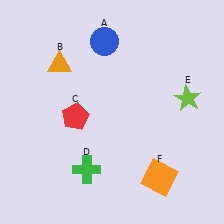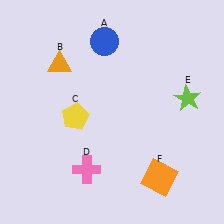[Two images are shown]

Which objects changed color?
C changed from red to yellow. D changed from green to pink.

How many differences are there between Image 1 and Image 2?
There are 2 differences between the two images.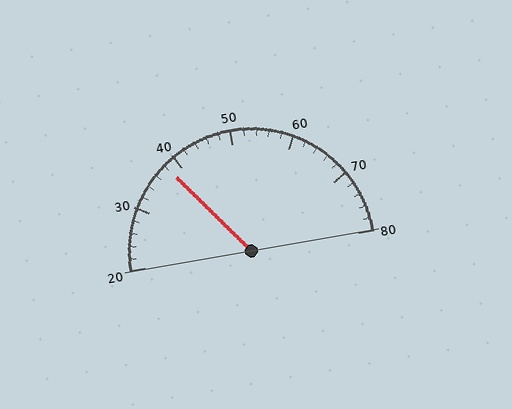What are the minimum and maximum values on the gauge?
The gauge ranges from 20 to 80.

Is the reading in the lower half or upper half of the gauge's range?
The reading is in the lower half of the range (20 to 80).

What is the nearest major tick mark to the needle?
The nearest major tick mark is 40.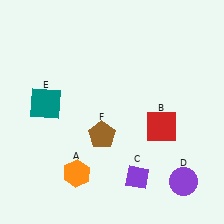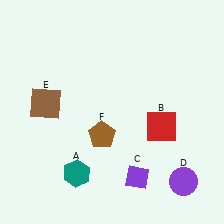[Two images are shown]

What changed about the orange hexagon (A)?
In Image 1, A is orange. In Image 2, it changed to teal.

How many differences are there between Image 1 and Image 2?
There are 2 differences between the two images.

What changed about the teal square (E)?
In Image 1, E is teal. In Image 2, it changed to brown.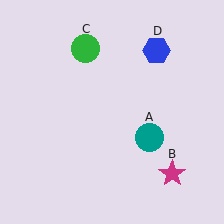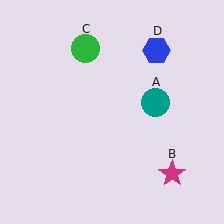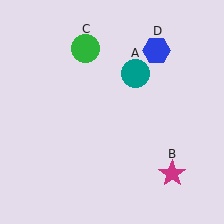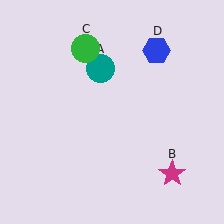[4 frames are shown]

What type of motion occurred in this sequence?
The teal circle (object A) rotated counterclockwise around the center of the scene.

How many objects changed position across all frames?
1 object changed position: teal circle (object A).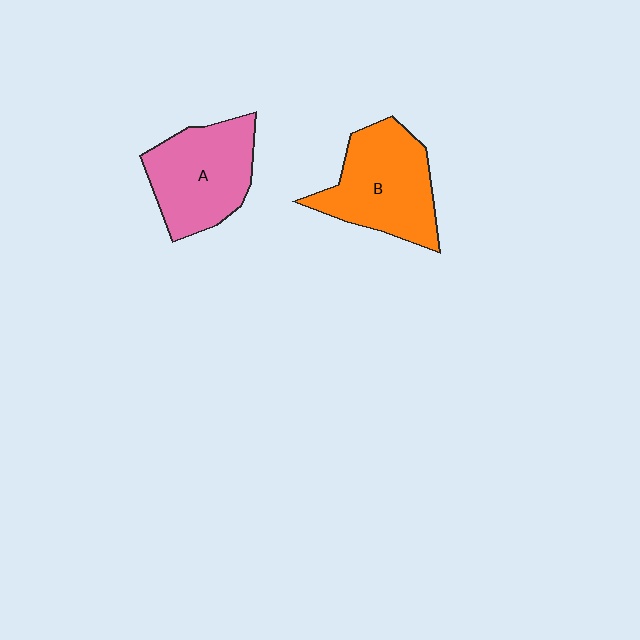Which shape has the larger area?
Shape B (orange).